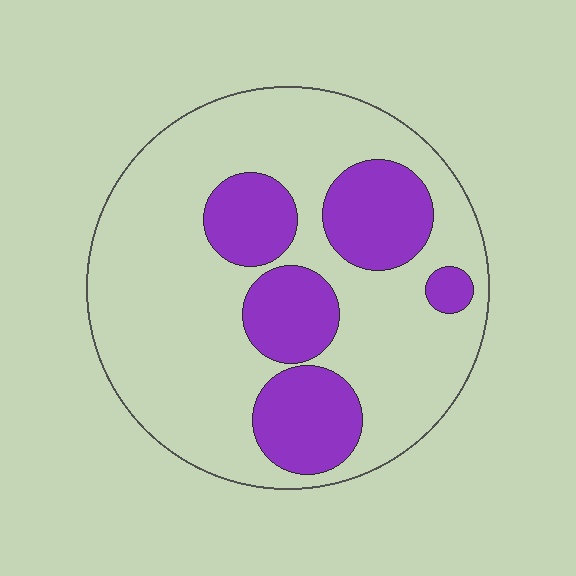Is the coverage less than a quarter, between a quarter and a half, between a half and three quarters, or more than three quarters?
Between a quarter and a half.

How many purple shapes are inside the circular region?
5.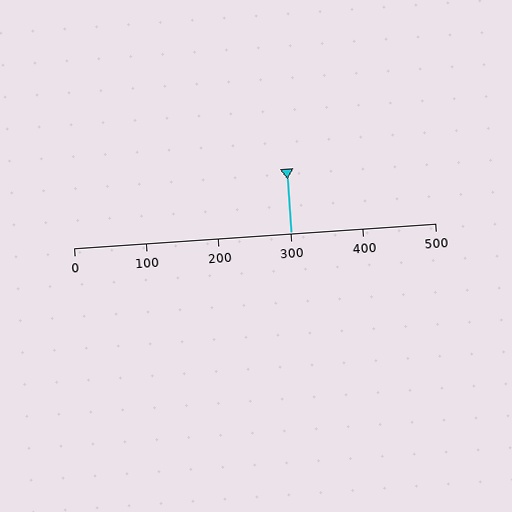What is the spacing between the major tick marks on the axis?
The major ticks are spaced 100 apart.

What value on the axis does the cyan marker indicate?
The marker indicates approximately 300.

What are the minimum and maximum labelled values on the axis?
The axis runs from 0 to 500.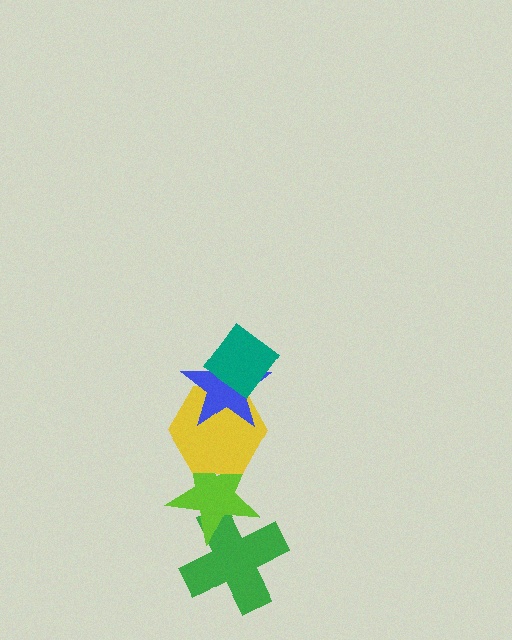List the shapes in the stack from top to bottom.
From top to bottom: the teal diamond, the blue star, the yellow hexagon, the lime star, the green cross.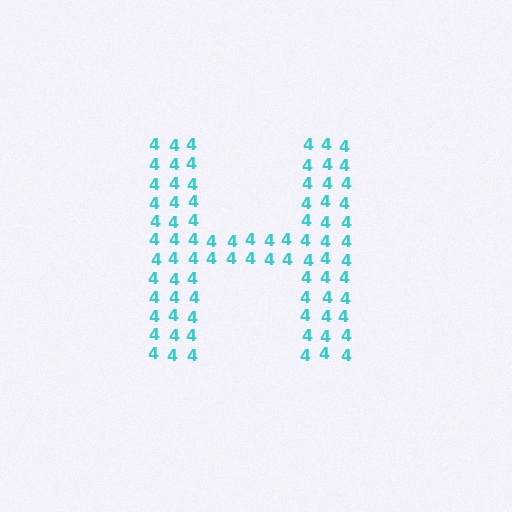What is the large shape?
The large shape is the letter H.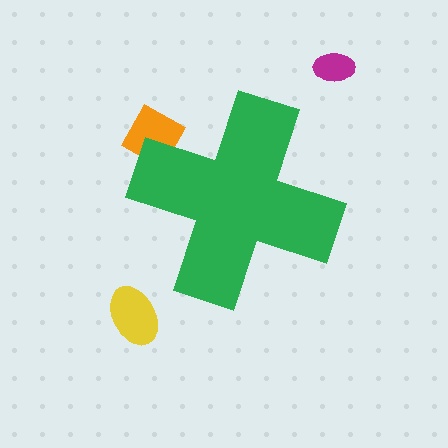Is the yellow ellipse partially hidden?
No, the yellow ellipse is fully visible.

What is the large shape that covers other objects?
A green cross.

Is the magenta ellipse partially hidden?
No, the magenta ellipse is fully visible.